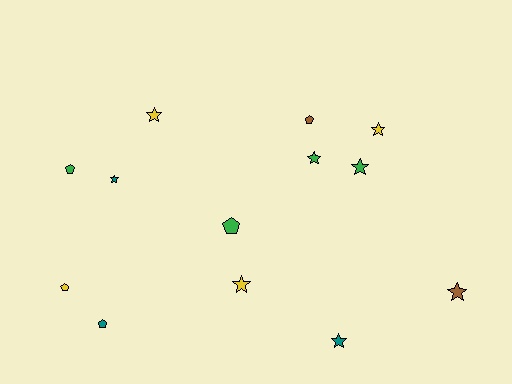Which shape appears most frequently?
Star, with 8 objects.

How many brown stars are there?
There is 1 brown star.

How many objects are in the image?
There are 13 objects.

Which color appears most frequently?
Green, with 4 objects.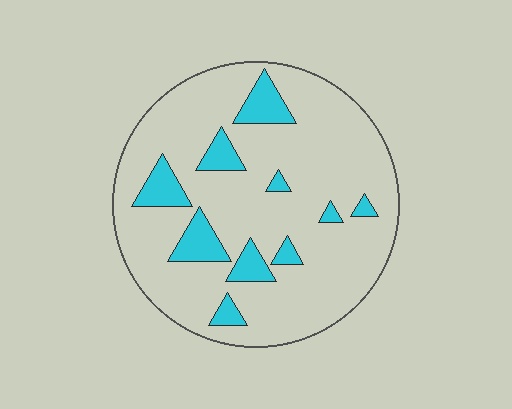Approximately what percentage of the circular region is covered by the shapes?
Approximately 15%.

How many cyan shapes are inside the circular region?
10.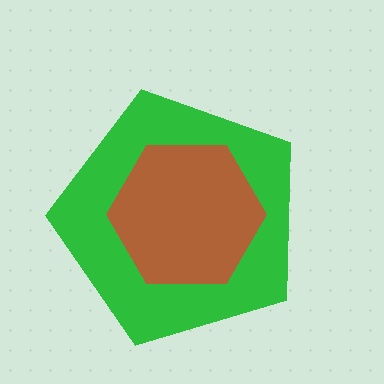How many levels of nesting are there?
2.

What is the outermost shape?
The green pentagon.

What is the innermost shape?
The brown hexagon.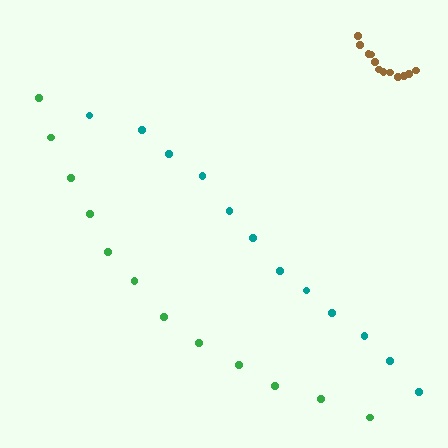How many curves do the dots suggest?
There are 3 distinct paths.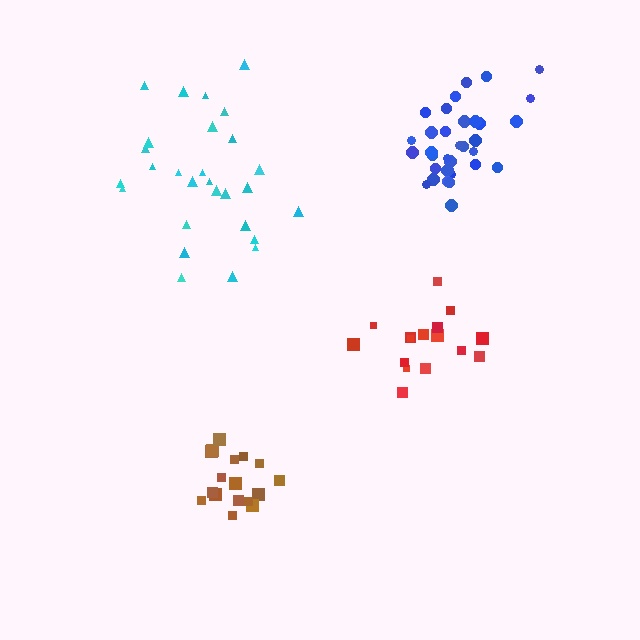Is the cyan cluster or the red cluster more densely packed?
Red.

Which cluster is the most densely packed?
Blue.